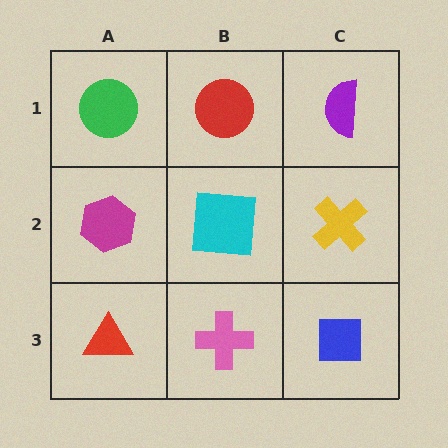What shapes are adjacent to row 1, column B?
A cyan square (row 2, column B), a green circle (row 1, column A), a purple semicircle (row 1, column C).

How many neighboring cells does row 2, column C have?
3.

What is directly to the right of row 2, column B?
A yellow cross.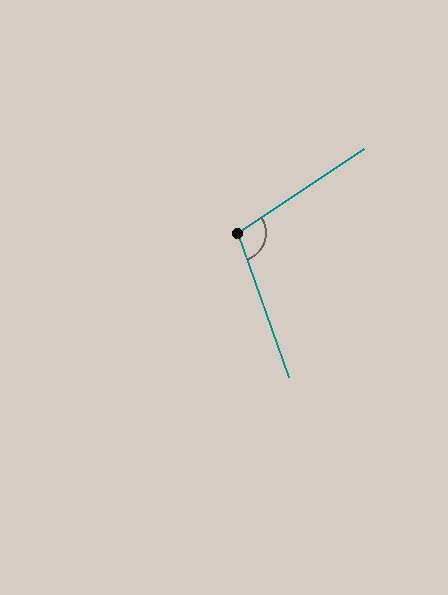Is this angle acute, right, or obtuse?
It is obtuse.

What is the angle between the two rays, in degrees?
Approximately 104 degrees.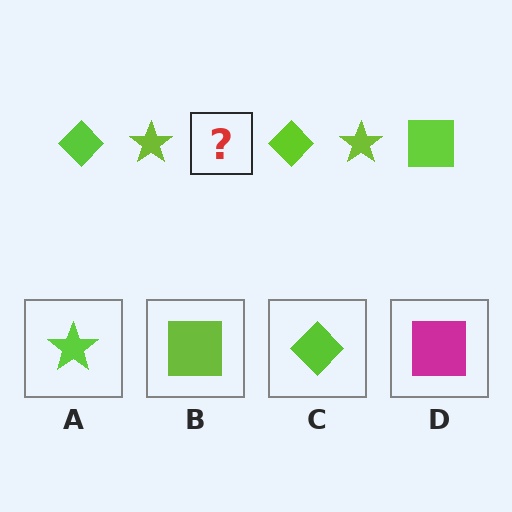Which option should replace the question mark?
Option B.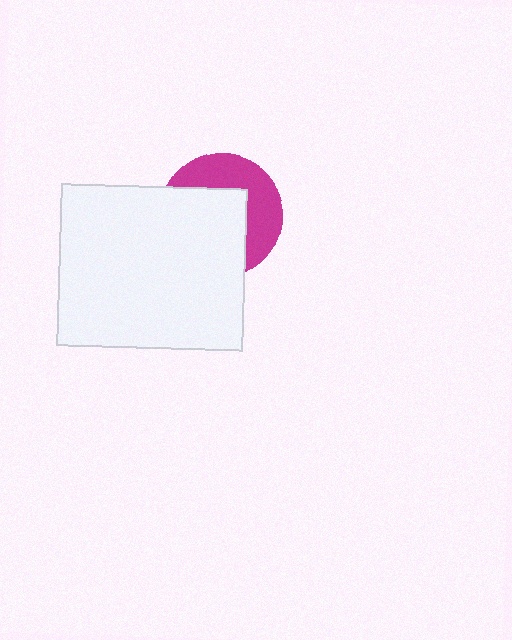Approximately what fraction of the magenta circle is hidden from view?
Roughly 57% of the magenta circle is hidden behind the white rectangle.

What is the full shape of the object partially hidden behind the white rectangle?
The partially hidden object is a magenta circle.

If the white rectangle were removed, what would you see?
You would see the complete magenta circle.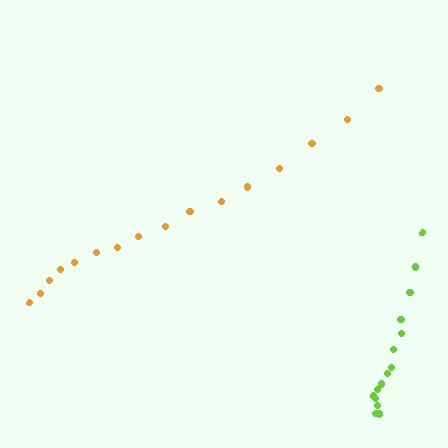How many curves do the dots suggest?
There are 2 distinct paths.